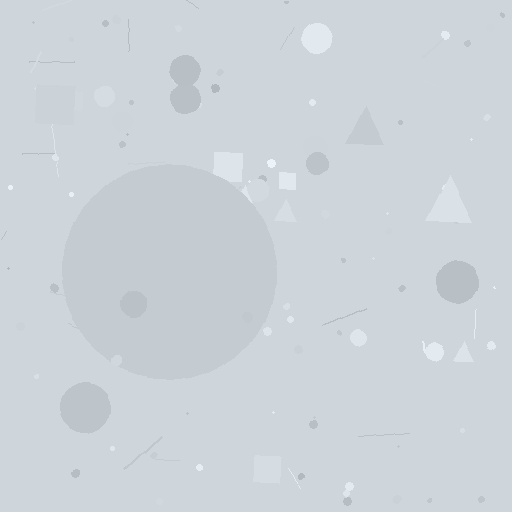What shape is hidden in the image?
A circle is hidden in the image.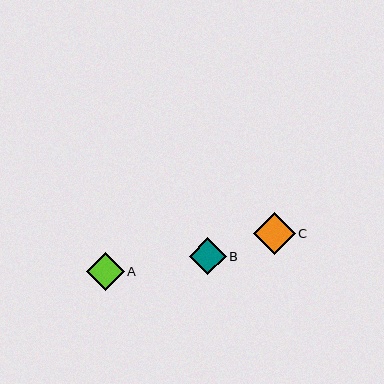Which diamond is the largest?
Diamond C is the largest with a size of approximately 42 pixels.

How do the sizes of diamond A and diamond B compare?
Diamond A and diamond B are approximately the same size.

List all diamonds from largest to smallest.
From largest to smallest: C, A, B.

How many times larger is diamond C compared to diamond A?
Diamond C is approximately 1.1 times the size of diamond A.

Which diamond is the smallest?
Diamond B is the smallest with a size of approximately 37 pixels.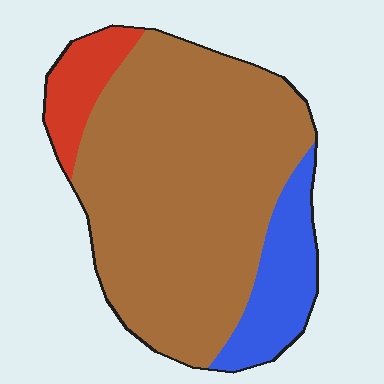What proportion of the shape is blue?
Blue takes up about one sixth (1/6) of the shape.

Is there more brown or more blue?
Brown.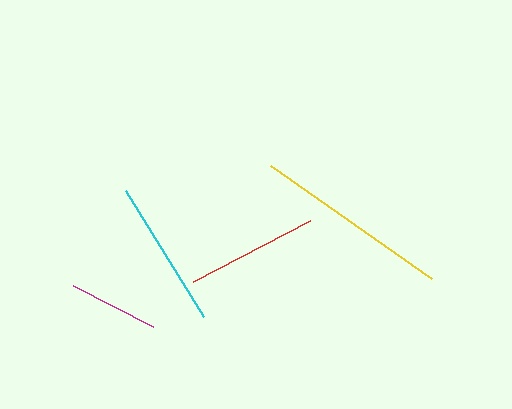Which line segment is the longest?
The yellow line is the longest at approximately 197 pixels.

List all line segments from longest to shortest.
From longest to shortest: yellow, cyan, red, magenta.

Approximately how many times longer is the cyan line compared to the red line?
The cyan line is approximately 1.1 times the length of the red line.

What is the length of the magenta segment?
The magenta segment is approximately 89 pixels long.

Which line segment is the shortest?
The magenta line is the shortest at approximately 89 pixels.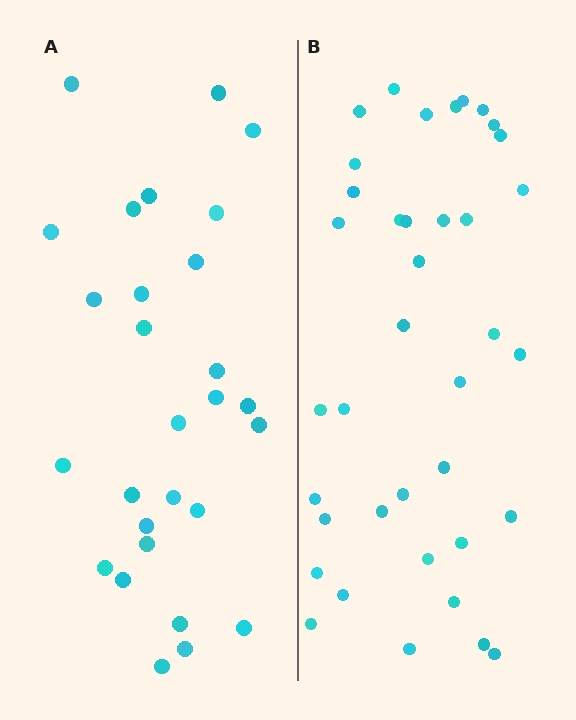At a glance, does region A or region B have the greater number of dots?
Region B (the right region) has more dots.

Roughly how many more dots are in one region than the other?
Region B has roughly 10 or so more dots than region A.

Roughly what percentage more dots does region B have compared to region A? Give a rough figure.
About 35% more.